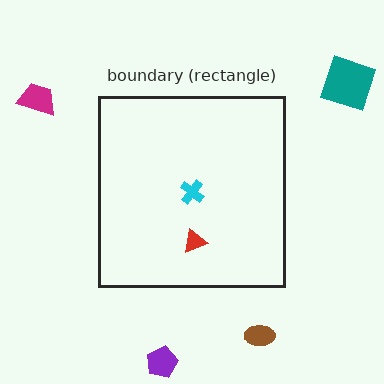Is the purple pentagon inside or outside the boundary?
Outside.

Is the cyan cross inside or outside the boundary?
Inside.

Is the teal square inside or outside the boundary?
Outside.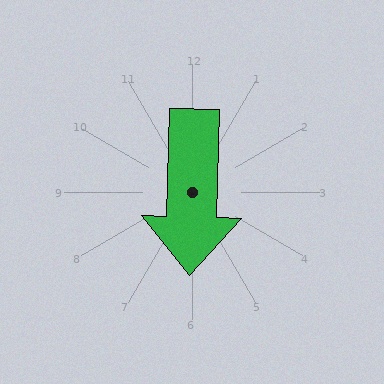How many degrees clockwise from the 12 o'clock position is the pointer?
Approximately 182 degrees.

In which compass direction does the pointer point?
South.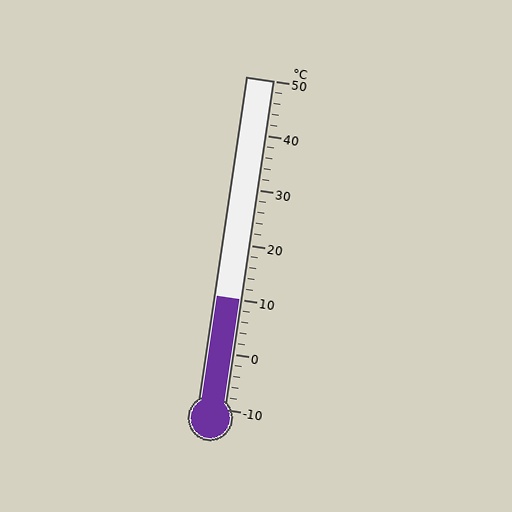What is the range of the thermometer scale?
The thermometer scale ranges from -10°C to 50°C.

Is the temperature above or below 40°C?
The temperature is below 40°C.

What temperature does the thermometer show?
The thermometer shows approximately 10°C.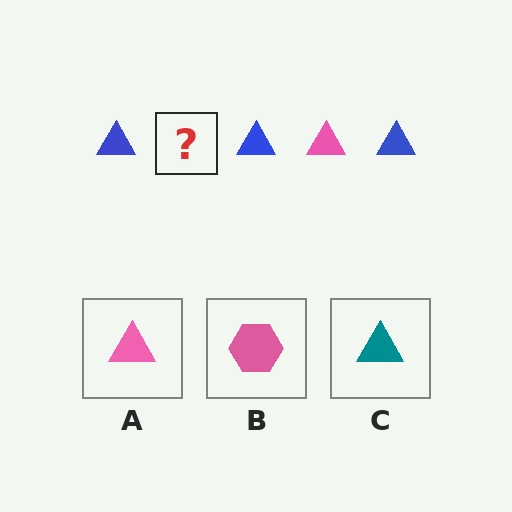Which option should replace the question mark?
Option A.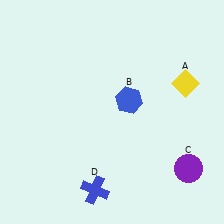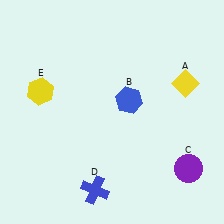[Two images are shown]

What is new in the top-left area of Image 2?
A yellow hexagon (E) was added in the top-left area of Image 2.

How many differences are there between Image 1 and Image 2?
There is 1 difference between the two images.